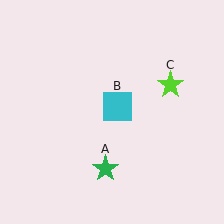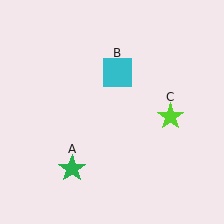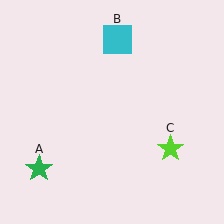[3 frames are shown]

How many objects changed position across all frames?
3 objects changed position: green star (object A), cyan square (object B), lime star (object C).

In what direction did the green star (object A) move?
The green star (object A) moved left.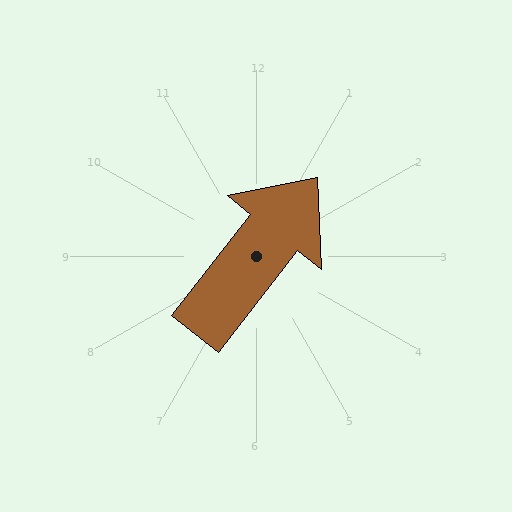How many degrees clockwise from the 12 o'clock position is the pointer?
Approximately 38 degrees.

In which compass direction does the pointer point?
Northeast.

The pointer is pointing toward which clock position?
Roughly 1 o'clock.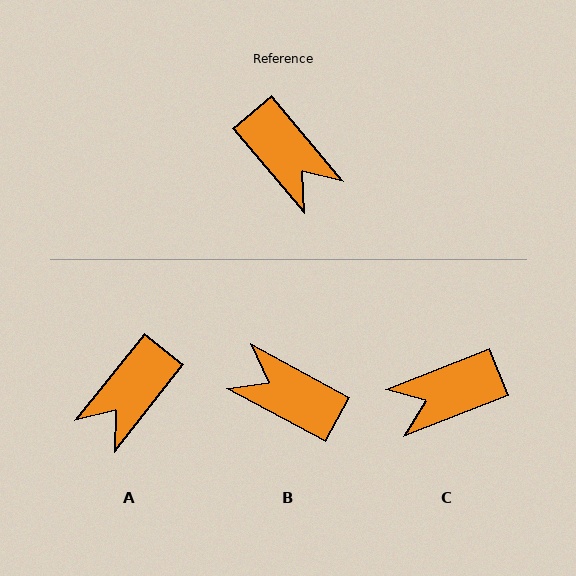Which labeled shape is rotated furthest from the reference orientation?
B, about 158 degrees away.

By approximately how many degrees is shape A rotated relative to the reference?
Approximately 78 degrees clockwise.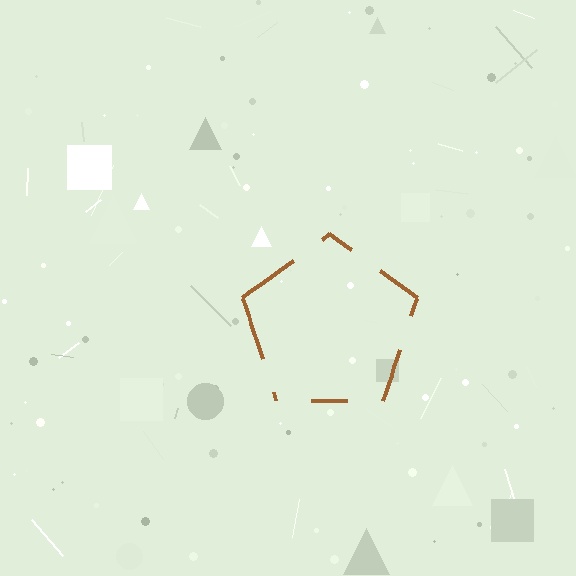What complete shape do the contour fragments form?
The contour fragments form a pentagon.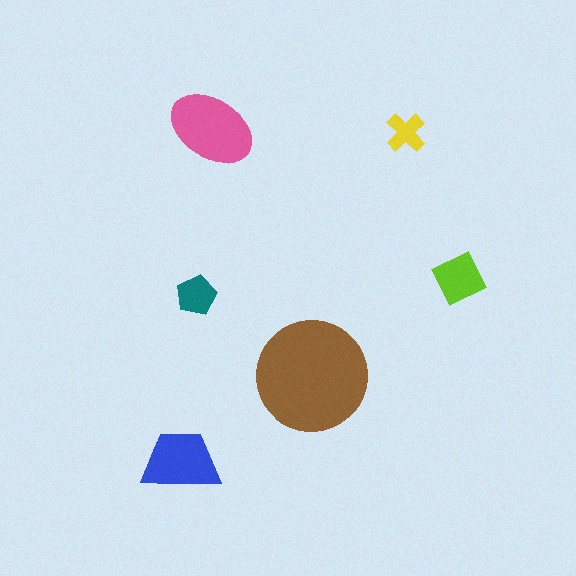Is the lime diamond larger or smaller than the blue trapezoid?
Smaller.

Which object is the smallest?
The yellow cross.